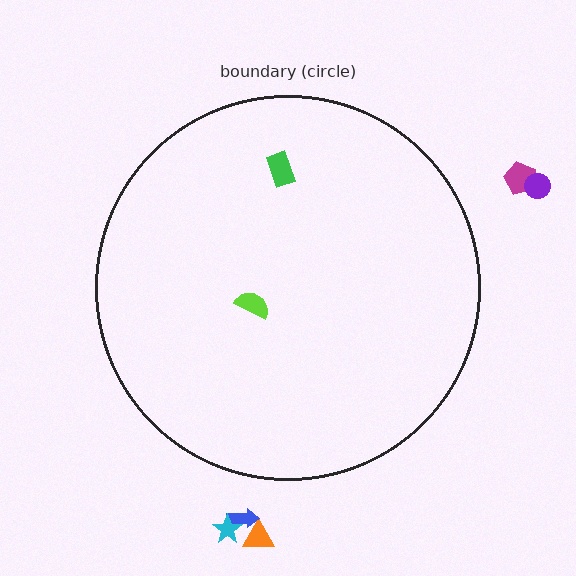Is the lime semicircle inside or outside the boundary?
Inside.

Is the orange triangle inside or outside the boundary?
Outside.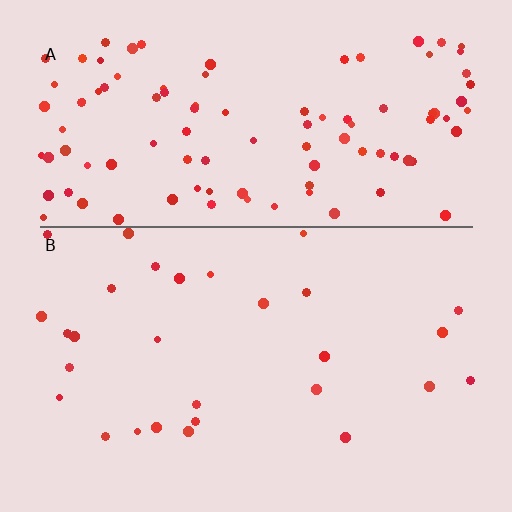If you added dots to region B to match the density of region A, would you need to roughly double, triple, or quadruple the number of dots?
Approximately quadruple.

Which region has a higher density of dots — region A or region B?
A (the top).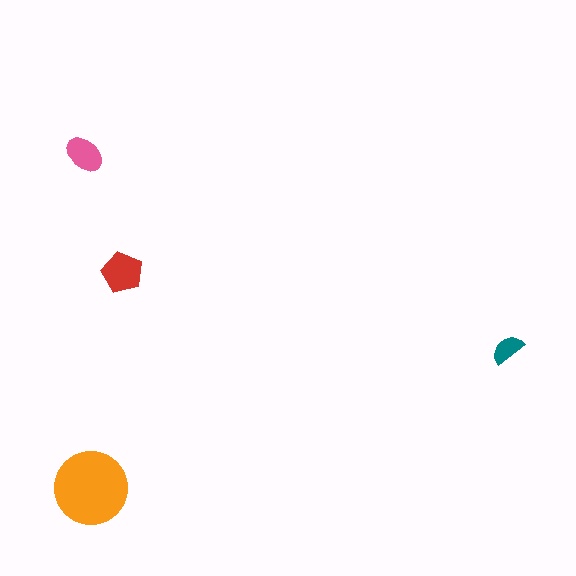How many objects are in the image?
There are 4 objects in the image.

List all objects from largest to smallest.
The orange circle, the red pentagon, the pink ellipse, the teal semicircle.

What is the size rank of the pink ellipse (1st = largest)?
3rd.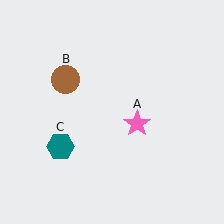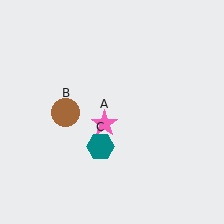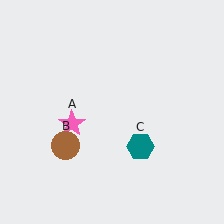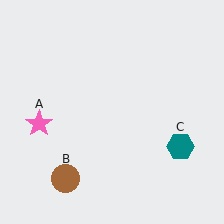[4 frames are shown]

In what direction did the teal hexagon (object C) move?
The teal hexagon (object C) moved right.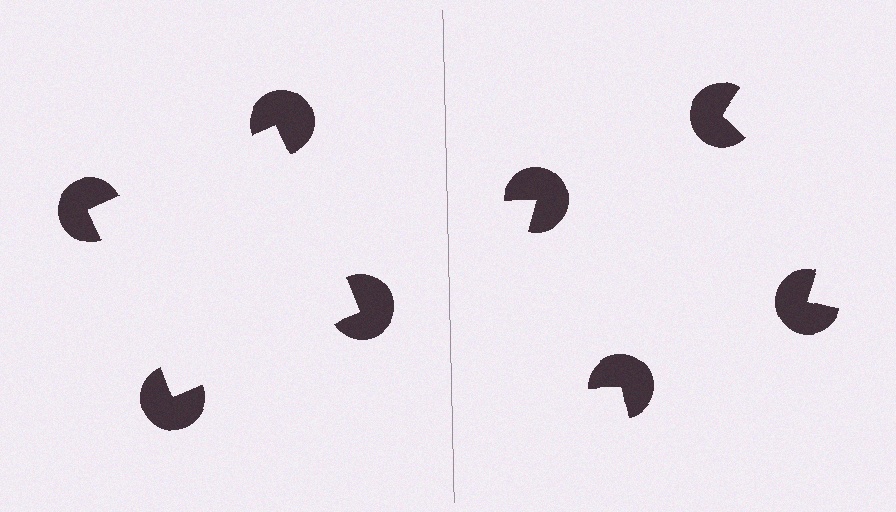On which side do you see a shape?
An illusory square appears on the left side. On the right side the wedge cuts are rotated, so no coherent shape forms.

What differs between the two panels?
The pac-man discs are positioned identically on both sides; only the wedge orientations differ. On the left they align to a square; on the right they are misaligned.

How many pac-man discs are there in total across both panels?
8 — 4 on each side.